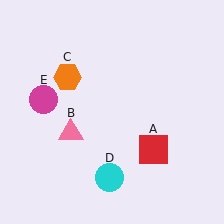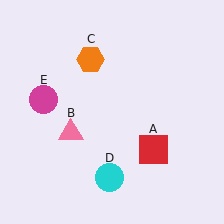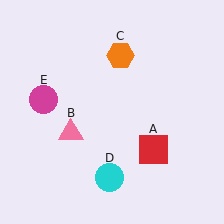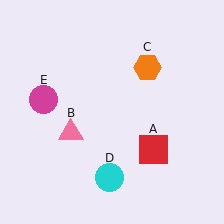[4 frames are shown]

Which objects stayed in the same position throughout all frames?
Red square (object A) and pink triangle (object B) and cyan circle (object D) and magenta circle (object E) remained stationary.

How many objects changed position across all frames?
1 object changed position: orange hexagon (object C).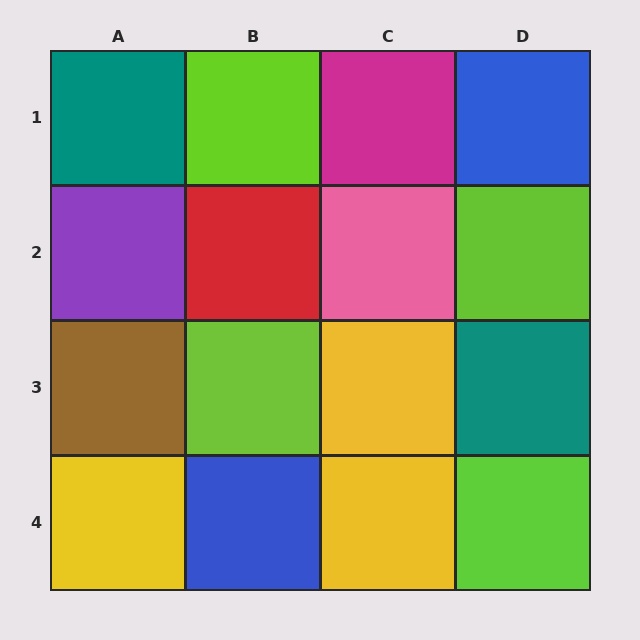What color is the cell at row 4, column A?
Yellow.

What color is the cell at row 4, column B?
Blue.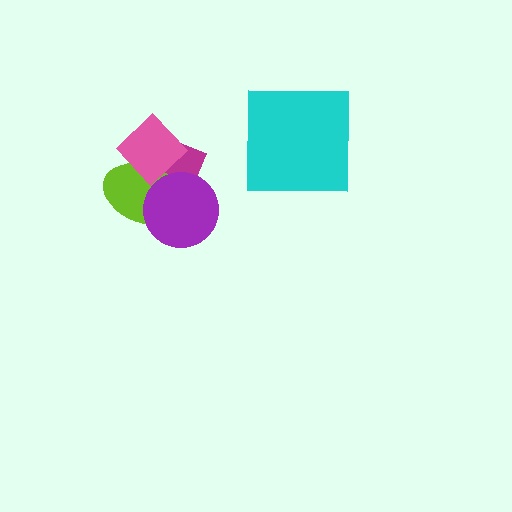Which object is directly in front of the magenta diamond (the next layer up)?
The lime ellipse is directly in front of the magenta diamond.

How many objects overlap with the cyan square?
0 objects overlap with the cyan square.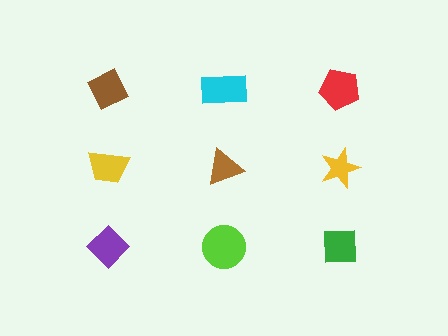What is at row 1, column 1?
A brown diamond.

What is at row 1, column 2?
A cyan rectangle.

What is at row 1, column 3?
A red pentagon.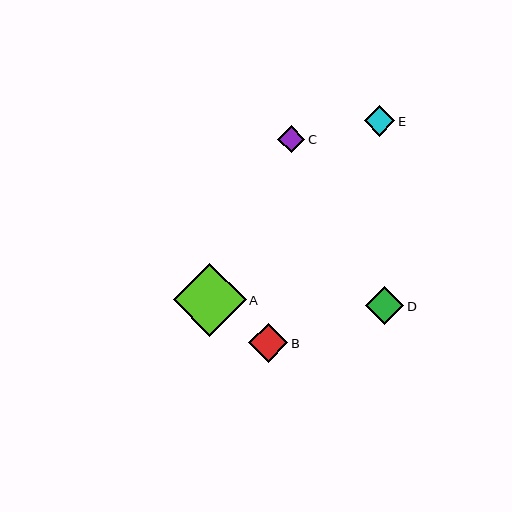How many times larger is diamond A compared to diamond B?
Diamond A is approximately 1.8 times the size of diamond B.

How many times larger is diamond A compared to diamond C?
Diamond A is approximately 2.7 times the size of diamond C.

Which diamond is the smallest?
Diamond C is the smallest with a size of approximately 27 pixels.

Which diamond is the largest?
Diamond A is the largest with a size of approximately 73 pixels.